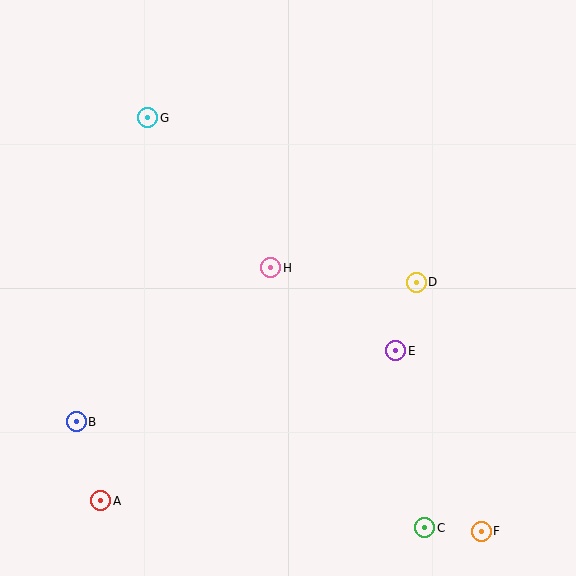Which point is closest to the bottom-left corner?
Point A is closest to the bottom-left corner.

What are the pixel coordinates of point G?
Point G is at (148, 118).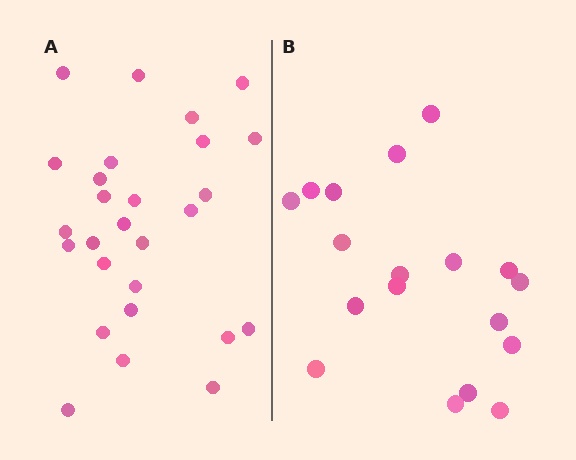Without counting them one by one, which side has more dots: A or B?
Region A (the left region) has more dots.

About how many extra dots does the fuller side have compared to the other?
Region A has roughly 8 or so more dots than region B.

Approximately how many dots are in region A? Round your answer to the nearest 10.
About 30 dots. (The exact count is 27, which rounds to 30.)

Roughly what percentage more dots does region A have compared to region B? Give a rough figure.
About 50% more.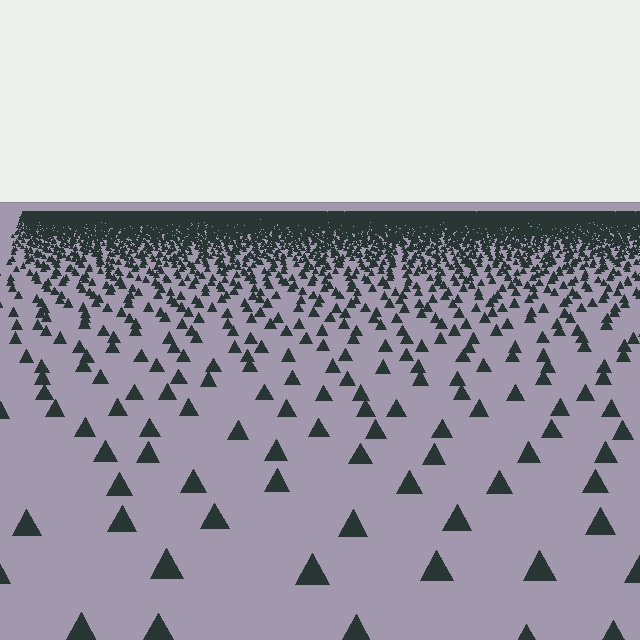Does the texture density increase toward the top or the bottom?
Density increases toward the top.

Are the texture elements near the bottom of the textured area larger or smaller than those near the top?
Larger. Near the bottom, elements are closer to the viewer and appear at a bigger on-screen size.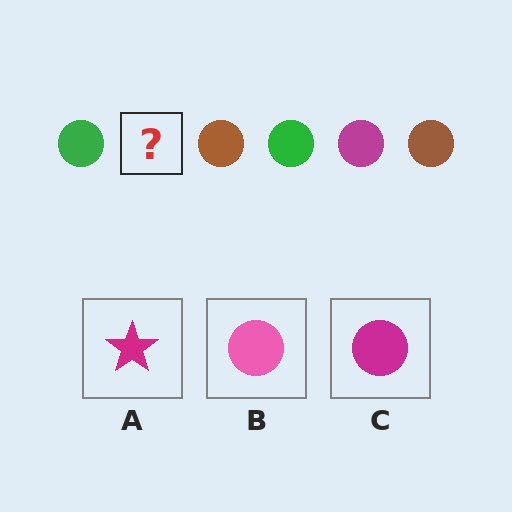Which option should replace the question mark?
Option C.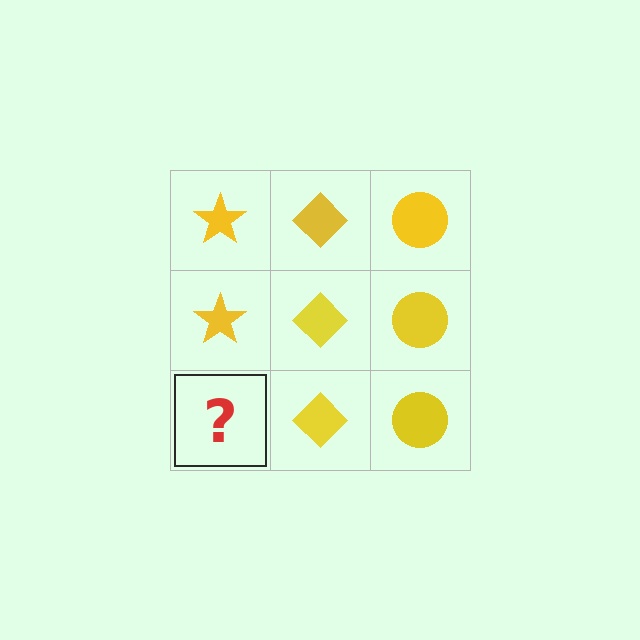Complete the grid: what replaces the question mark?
The question mark should be replaced with a yellow star.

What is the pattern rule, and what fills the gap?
The rule is that each column has a consistent shape. The gap should be filled with a yellow star.